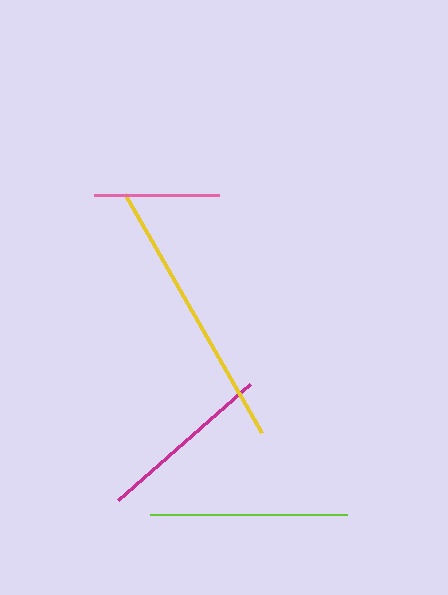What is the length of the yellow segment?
The yellow segment is approximately 275 pixels long.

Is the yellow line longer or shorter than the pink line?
The yellow line is longer than the pink line.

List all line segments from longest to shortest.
From longest to shortest: yellow, lime, magenta, pink.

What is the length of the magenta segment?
The magenta segment is approximately 176 pixels long.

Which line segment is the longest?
The yellow line is the longest at approximately 275 pixels.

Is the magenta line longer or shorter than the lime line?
The lime line is longer than the magenta line.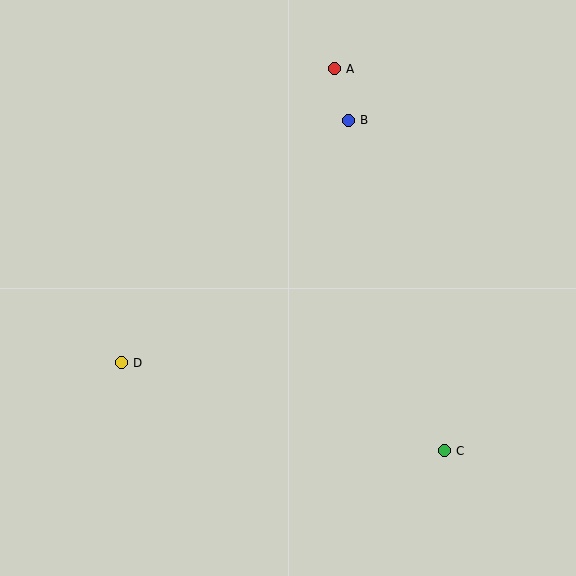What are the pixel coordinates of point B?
Point B is at (348, 120).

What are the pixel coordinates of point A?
Point A is at (334, 69).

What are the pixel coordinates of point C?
Point C is at (444, 451).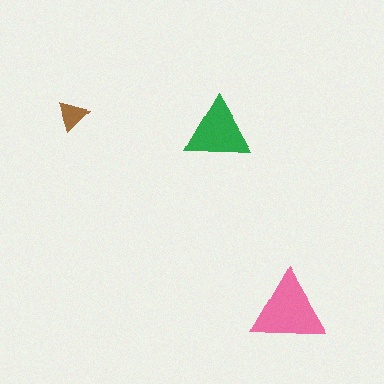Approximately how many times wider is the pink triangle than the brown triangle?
About 2.5 times wider.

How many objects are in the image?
There are 3 objects in the image.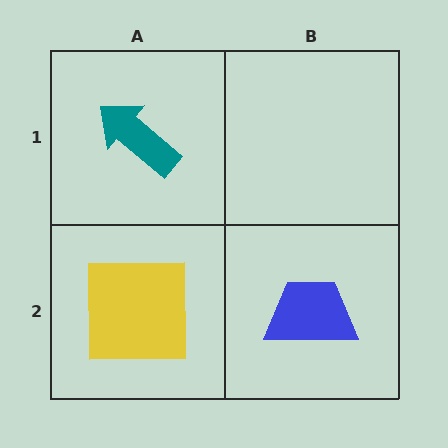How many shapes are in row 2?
2 shapes.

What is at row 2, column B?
A blue trapezoid.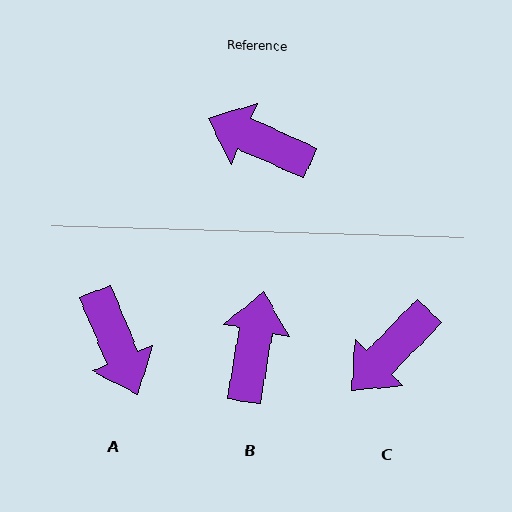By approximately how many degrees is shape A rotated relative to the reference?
Approximately 136 degrees counter-clockwise.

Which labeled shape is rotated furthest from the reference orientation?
A, about 136 degrees away.